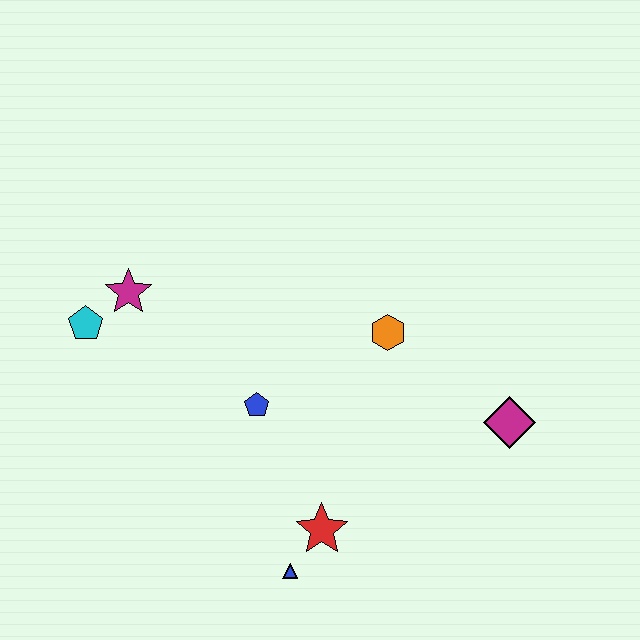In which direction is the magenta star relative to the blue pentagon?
The magenta star is to the left of the blue pentagon.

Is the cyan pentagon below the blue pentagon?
No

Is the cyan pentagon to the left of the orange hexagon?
Yes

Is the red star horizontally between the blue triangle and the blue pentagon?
No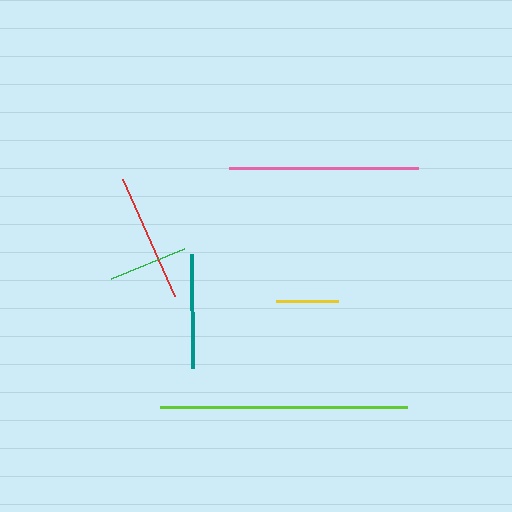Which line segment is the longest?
The lime line is the longest at approximately 247 pixels.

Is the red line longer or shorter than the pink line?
The pink line is longer than the red line.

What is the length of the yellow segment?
The yellow segment is approximately 62 pixels long.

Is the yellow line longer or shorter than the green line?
The green line is longer than the yellow line.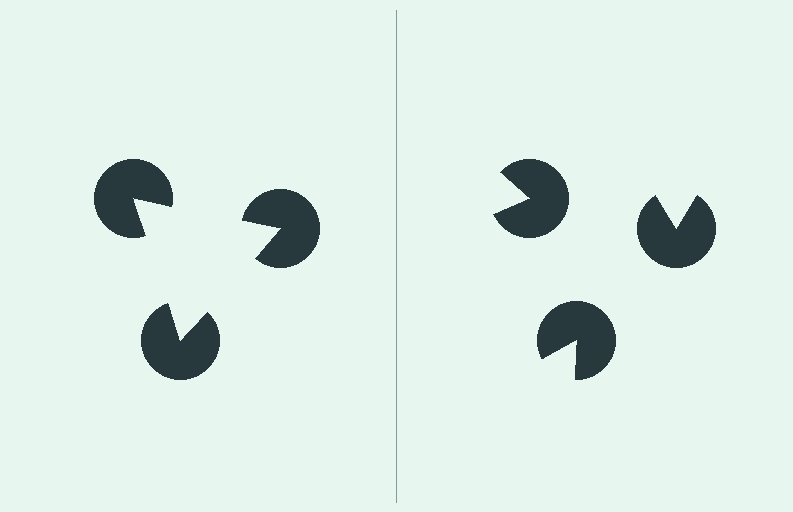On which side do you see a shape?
An illusory triangle appears on the left side. On the right side the wedge cuts are rotated, so no coherent shape forms.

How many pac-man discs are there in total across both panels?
6 — 3 on each side.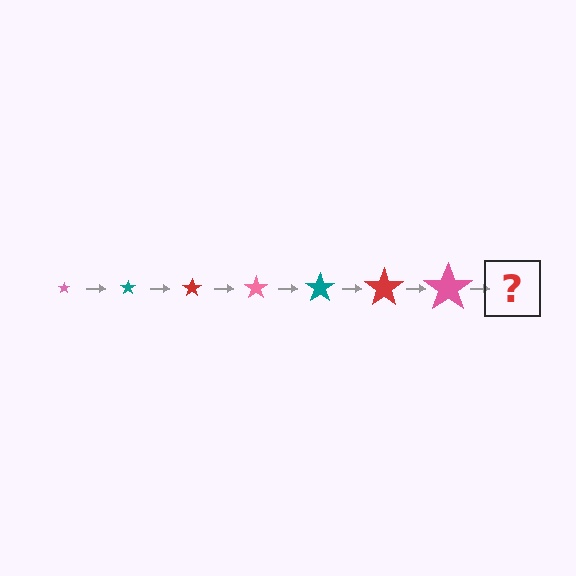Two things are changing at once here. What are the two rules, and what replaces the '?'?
The two rules are that the star grows larger each step and the color cycles through pink, teal, and red. The '?' should be a teal star, larger than the previous one.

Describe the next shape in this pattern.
It should be a teal star, larger than the previous one.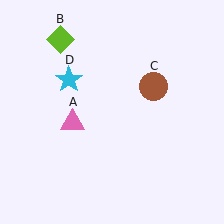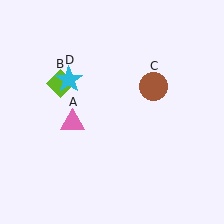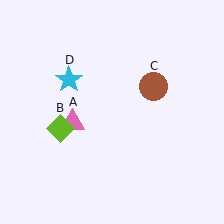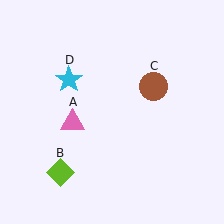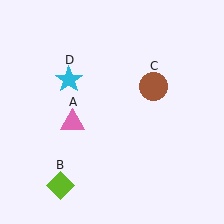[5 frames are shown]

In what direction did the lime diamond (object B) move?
The lime diamond (object B) moved down.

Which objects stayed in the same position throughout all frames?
Pink triangle (object A) and brown circle (object C) and cyan star (object D) remained stationary.